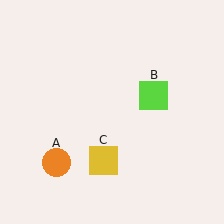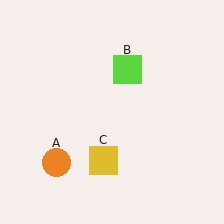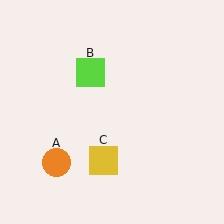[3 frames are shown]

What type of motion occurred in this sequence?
The lime square (object B) rotated counterclockwise around the center of the scene.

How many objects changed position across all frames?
1 object changed position: lime square (object B).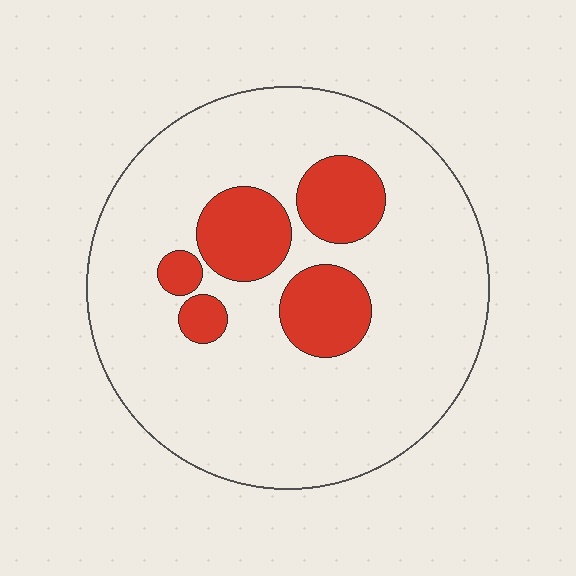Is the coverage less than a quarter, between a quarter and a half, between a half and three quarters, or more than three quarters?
Less than a quarter.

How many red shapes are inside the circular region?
5.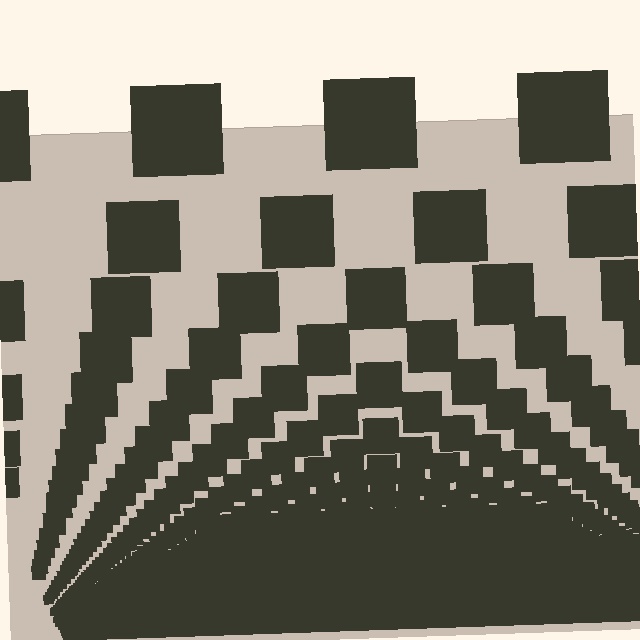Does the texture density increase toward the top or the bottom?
Density increases toward the bottom.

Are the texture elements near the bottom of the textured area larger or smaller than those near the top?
Smaller. The gradient is inverted — elements near the bottom are smaller and denser.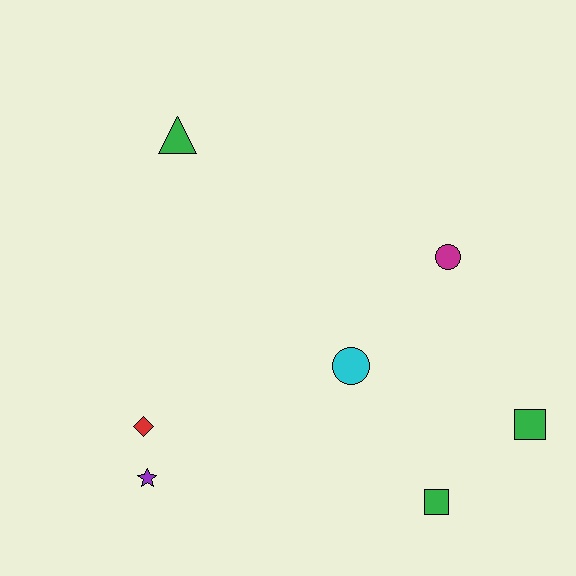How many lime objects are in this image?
There are no lime objects.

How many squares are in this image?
There are 2 squares.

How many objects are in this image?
There are 7 objects.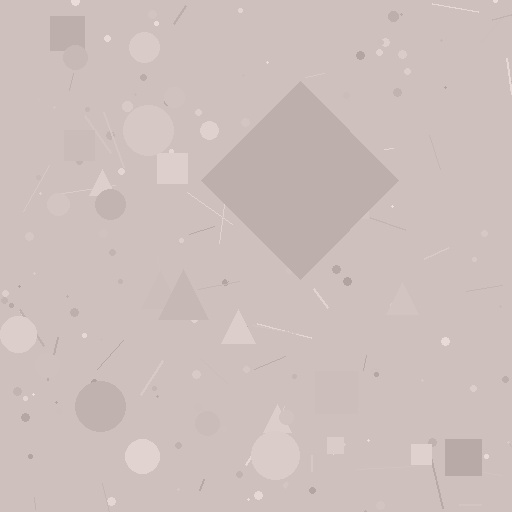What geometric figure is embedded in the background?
A diamond is embedded in the background.